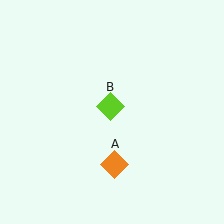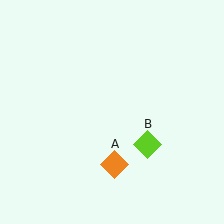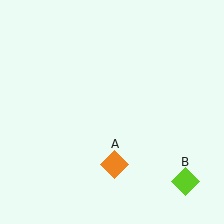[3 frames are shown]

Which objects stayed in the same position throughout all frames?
Orange diamond (object A) remained stationary.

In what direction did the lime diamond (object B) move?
The lime diamond (object B) moved down and to the right.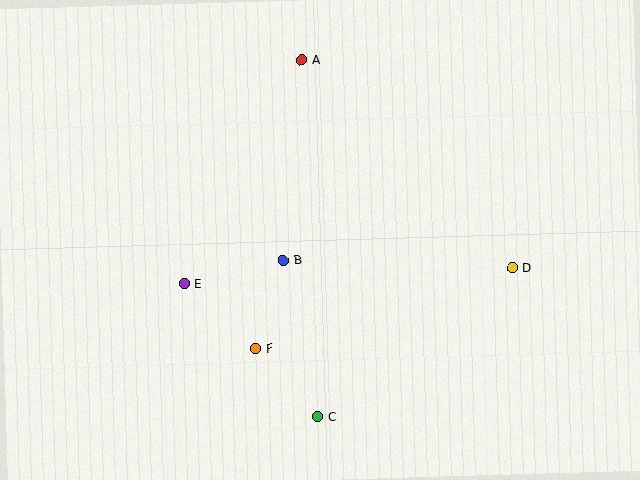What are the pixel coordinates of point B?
Point B is at (284, 260).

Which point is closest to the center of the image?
Point B at (284, 260) is closest to the center.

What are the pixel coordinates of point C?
Point C is at (318, 417).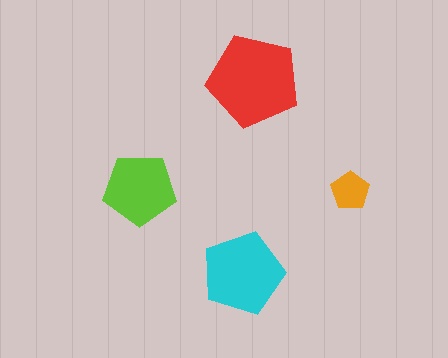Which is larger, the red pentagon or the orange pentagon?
The red one.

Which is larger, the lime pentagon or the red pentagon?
The red one.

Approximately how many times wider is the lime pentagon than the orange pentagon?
About 2 times wider.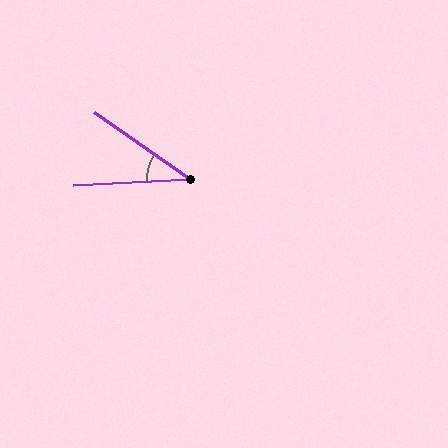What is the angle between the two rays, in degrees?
Approximately 38 degrees.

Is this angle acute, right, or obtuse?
It is acute.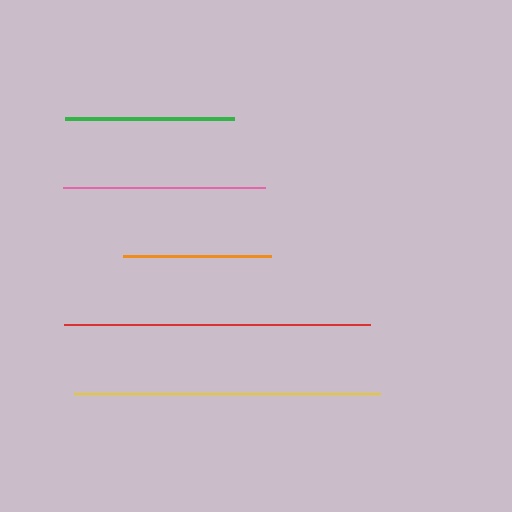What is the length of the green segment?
The green segment is approximately 169 pixels long.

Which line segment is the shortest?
The orange line is the shortest at approximately 148 pixels.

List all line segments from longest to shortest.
From longest to shortest: red, yellow, pink, green, orange.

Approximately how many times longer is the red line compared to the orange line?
The red line is approximately 2.1 times the length of the orange line.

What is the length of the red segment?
The red segment is approximately 306 pixels long.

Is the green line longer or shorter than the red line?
The red line is longer than the green line.